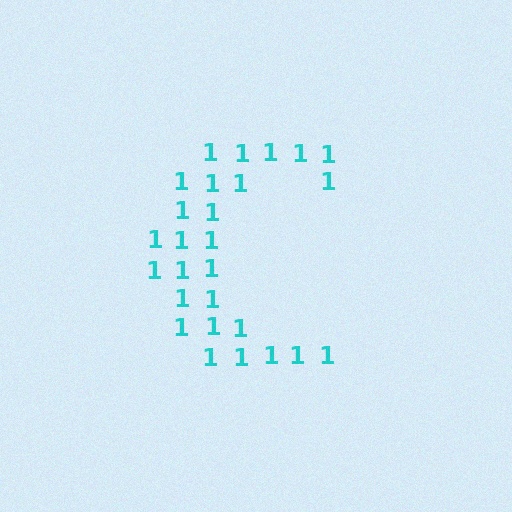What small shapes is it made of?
It is made of small digit 1's.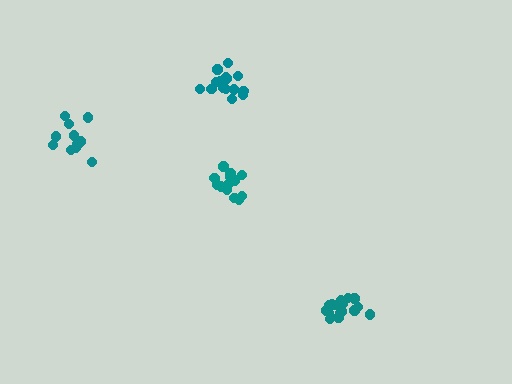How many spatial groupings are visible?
There are 4 spatial groupings.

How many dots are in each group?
Group 1: 11 dots, Group 2: 17 dots, Group 3: 15 dots, Group 4: 16 dots (59 total).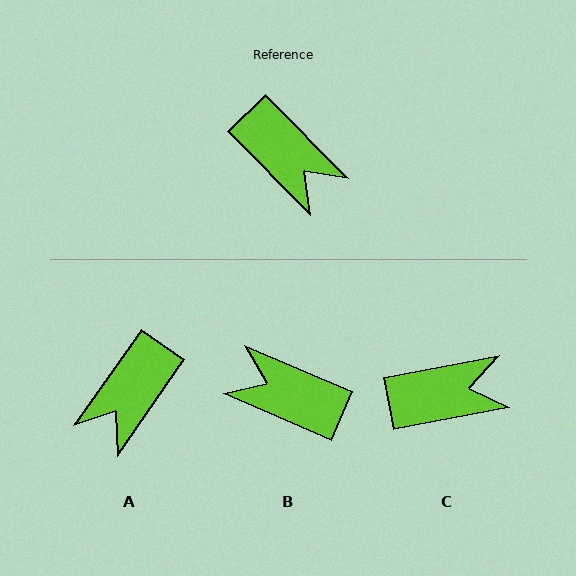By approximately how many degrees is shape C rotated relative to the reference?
Approximately 56 degrees counter-clockwise.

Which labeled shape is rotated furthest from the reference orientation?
B, about 158 degrees away.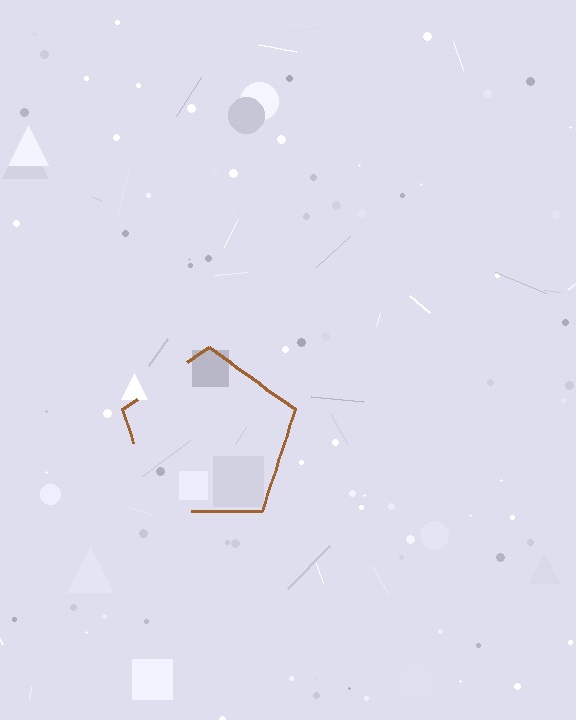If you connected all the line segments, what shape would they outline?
They would outline a pentagon.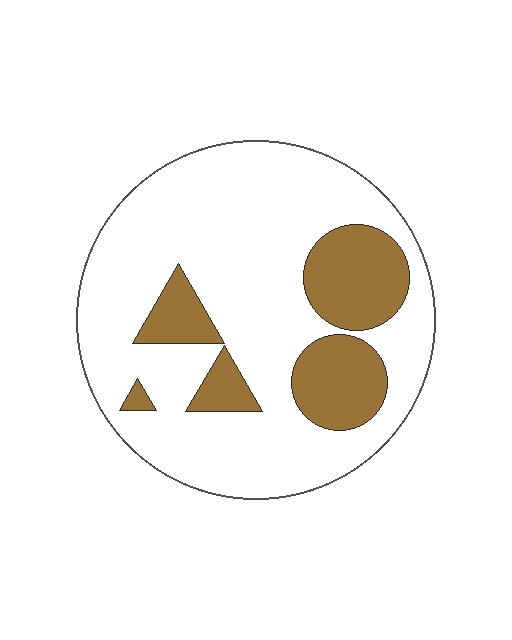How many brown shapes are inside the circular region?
5.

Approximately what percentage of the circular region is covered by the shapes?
Approximately 25%.